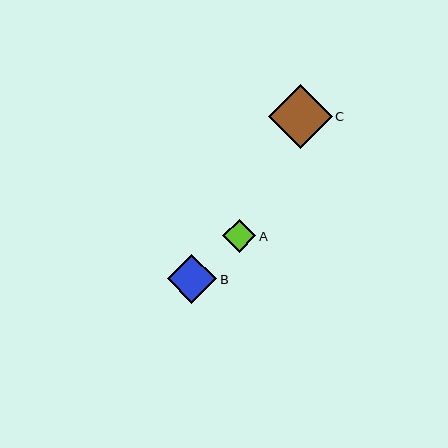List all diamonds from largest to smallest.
From largest to smallest: C, B, A.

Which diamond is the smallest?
Diamond A is the smallest with a size of approximately 33 pixels.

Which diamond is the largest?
Diamond C is the largest with a size of approximately 64 pixels.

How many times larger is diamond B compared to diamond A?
Diamond B is approximately 1.5 times the size of diamond A.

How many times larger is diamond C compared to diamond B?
Diamond C is approximately 1.3 times the size of diamond B.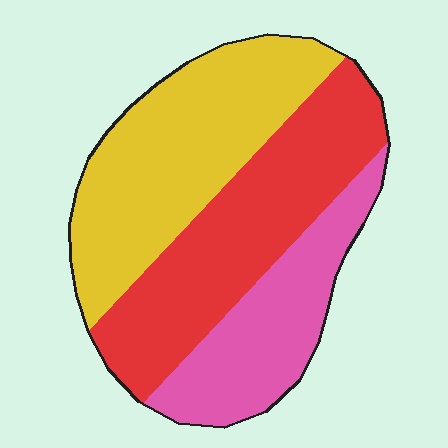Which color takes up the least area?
Pink, at roughly 25%.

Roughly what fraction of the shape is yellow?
Yellow takes up about three eighths (3/8) of the shape.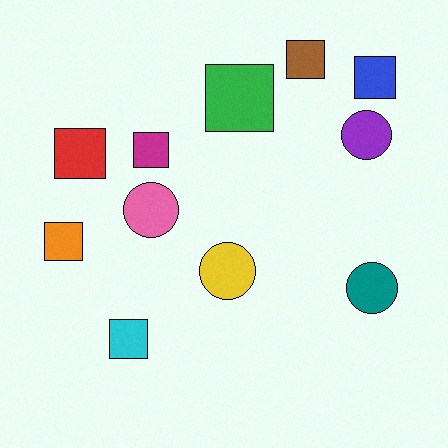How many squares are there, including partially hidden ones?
There are 7 squares.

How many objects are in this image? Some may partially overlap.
There are 11 objects.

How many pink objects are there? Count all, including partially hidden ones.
There is 1 pink object.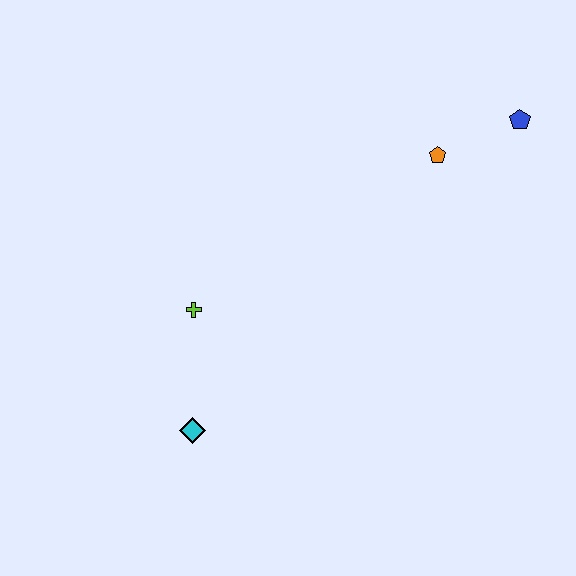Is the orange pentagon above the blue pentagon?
No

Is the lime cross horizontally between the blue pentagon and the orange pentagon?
No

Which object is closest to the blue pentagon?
The orange pentagon is closest to the blue pentagon.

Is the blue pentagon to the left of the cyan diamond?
No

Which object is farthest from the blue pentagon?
The cyan diamond is farthest from the blue pentagon.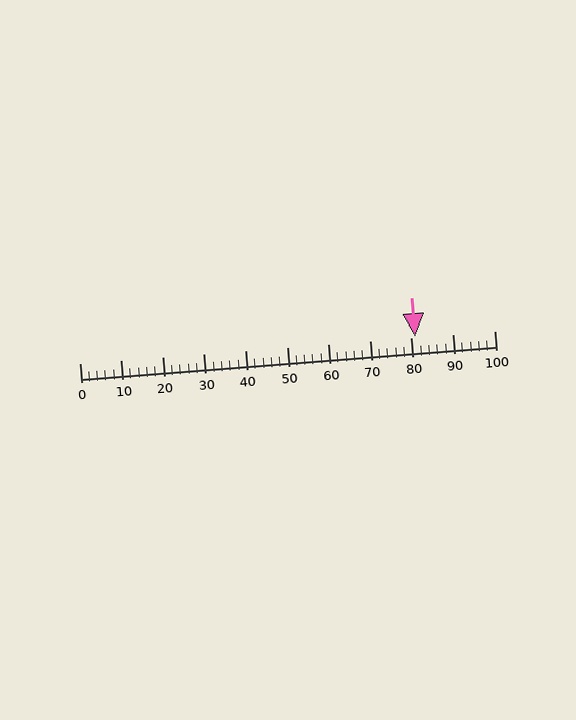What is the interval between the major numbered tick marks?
The major tick marks are spaced 10 units apart.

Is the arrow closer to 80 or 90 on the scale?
The arrow is closer to 80.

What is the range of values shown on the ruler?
The ruler shows values from 0 to 100.